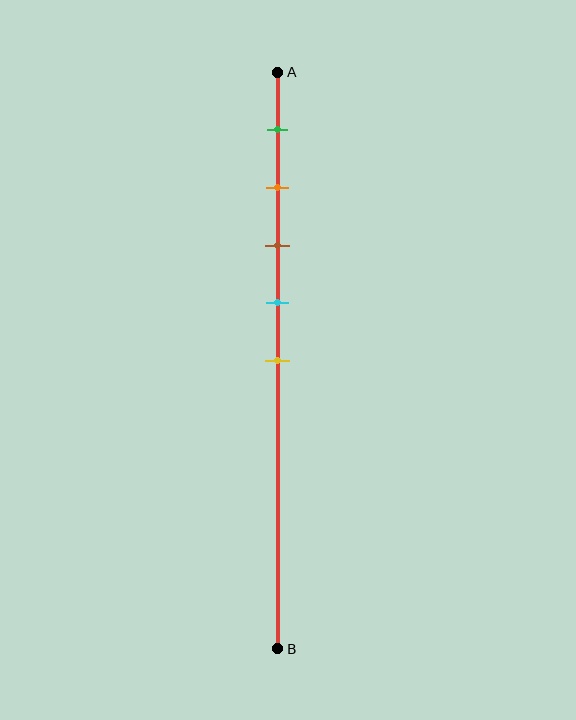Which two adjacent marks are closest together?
The orange and brown marks are the closest adjacent pair.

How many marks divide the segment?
There are 5 marks dividing the segment.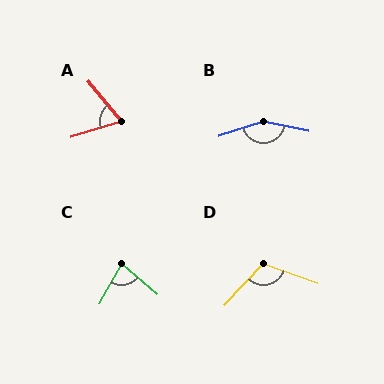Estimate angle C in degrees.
Approximately 79 degrees.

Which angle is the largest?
B, at approximately 150 degrees.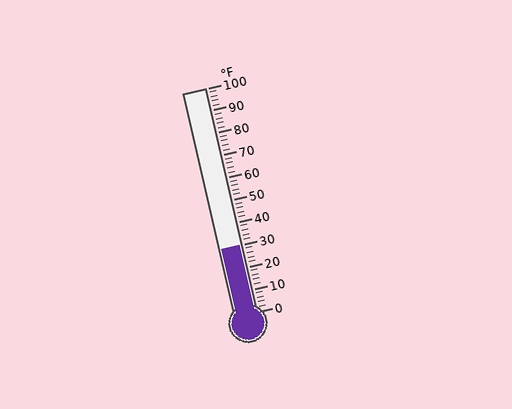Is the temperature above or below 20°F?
The temperature is above 20°F.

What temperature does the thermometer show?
The thermometer shows approximately 30°F.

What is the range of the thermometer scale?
The thermometer scale ranges from 0°F to 100°F.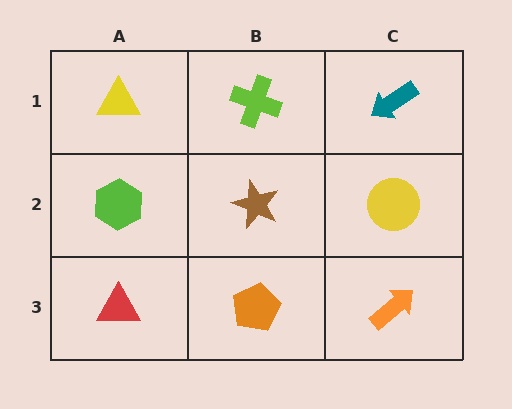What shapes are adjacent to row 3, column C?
A yellow circle (row 2, column C), an orange pentagon (row 3, column B).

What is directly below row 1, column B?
A brown star.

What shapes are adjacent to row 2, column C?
A teal arrow (row 1, column C), an orange arrow (row 3, column C), a brown star (row 2, column B).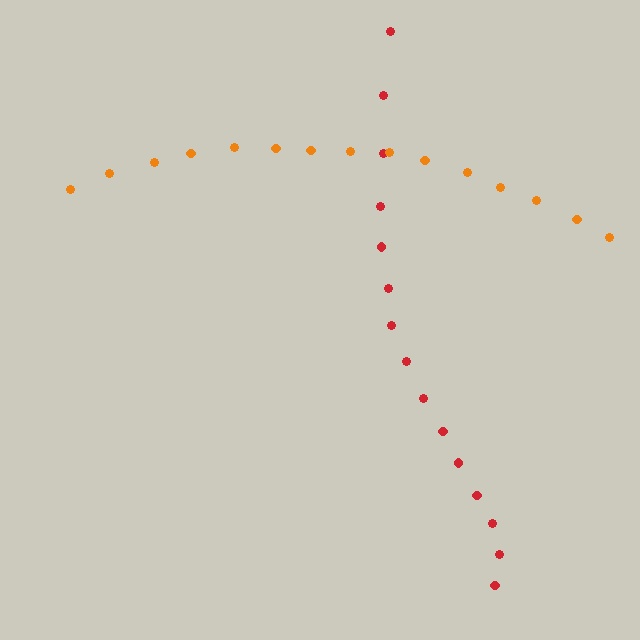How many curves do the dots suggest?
There are 2 distinct paths.